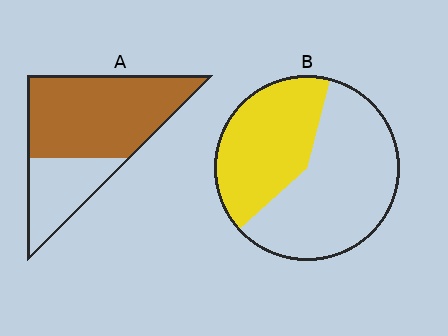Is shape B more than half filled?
No.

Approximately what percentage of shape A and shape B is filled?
A is approximately 70% and B is approximately 40%.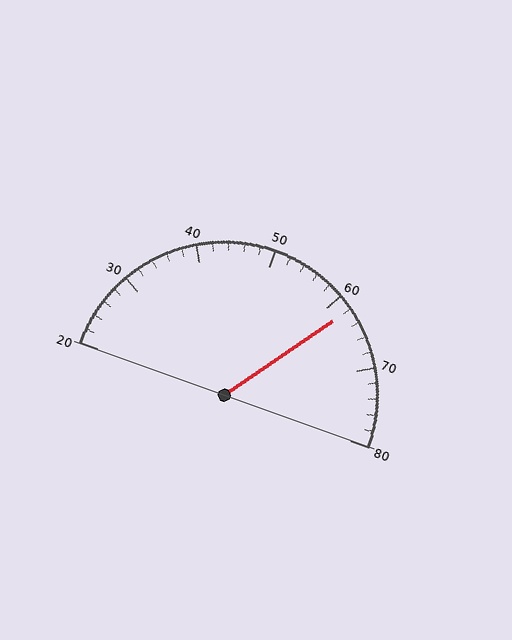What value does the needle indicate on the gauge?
The needle indicates approximately 62.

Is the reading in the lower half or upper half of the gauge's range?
The reading is in the upper half of the range (20 to 80).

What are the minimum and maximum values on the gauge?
The gauge ranges from 20 to 80.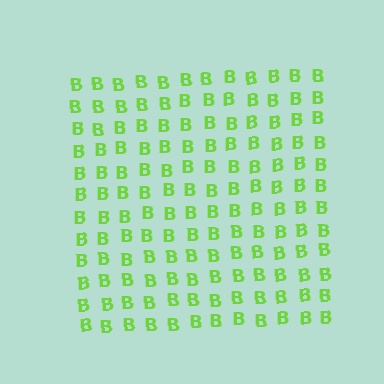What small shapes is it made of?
It is made of small letter B's.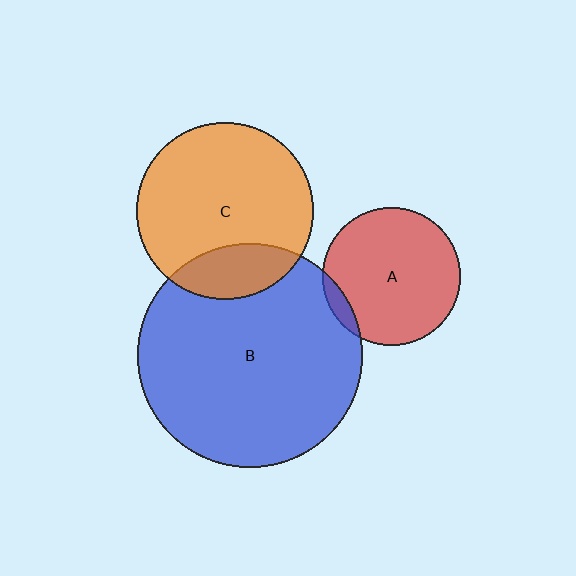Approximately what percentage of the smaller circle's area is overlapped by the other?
Approximately 20%.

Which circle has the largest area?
Circle B (blue).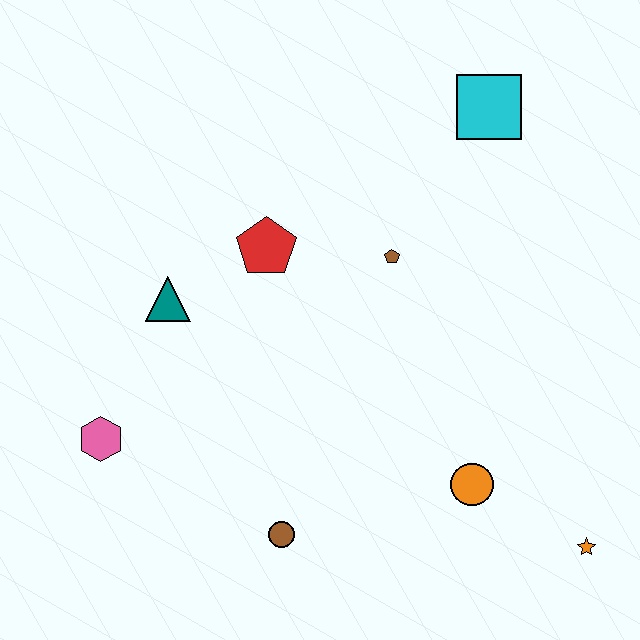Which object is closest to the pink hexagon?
The teal triangle is closest to the pink hexagon.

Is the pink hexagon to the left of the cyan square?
Yes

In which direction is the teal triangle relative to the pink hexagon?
The teal triangle is above the pink hexagon.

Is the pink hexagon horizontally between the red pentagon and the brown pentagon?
No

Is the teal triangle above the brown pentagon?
No